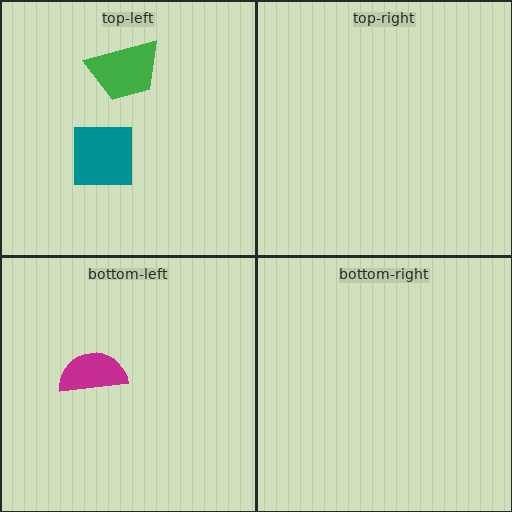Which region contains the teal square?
The top-left region.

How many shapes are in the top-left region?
2.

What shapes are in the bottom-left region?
The magenta semicircle.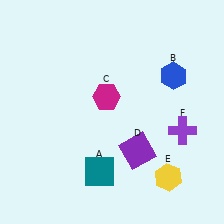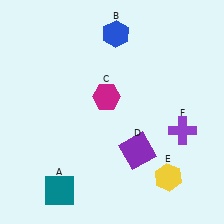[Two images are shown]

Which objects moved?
The objects that moved are: the teal square (A), the blue hexagon (B).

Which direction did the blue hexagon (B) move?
The blue hexagon (B) moved left.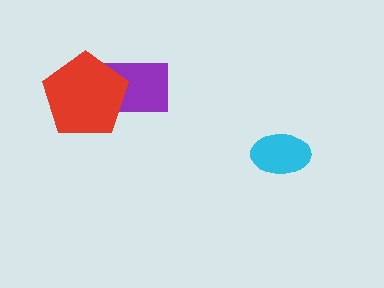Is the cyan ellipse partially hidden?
No, no other shape covers it.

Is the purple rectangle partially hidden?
Yes, it is partially covered by another shape.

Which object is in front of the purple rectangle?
The red pentagon is in front of the purple rectangle.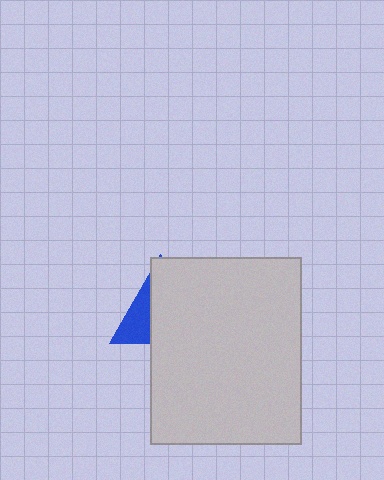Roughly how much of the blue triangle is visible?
A small part of it is visible (roughly 31%).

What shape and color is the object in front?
The object in front is a light gray rectangle.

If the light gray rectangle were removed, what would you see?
You would see the complete blue triangle.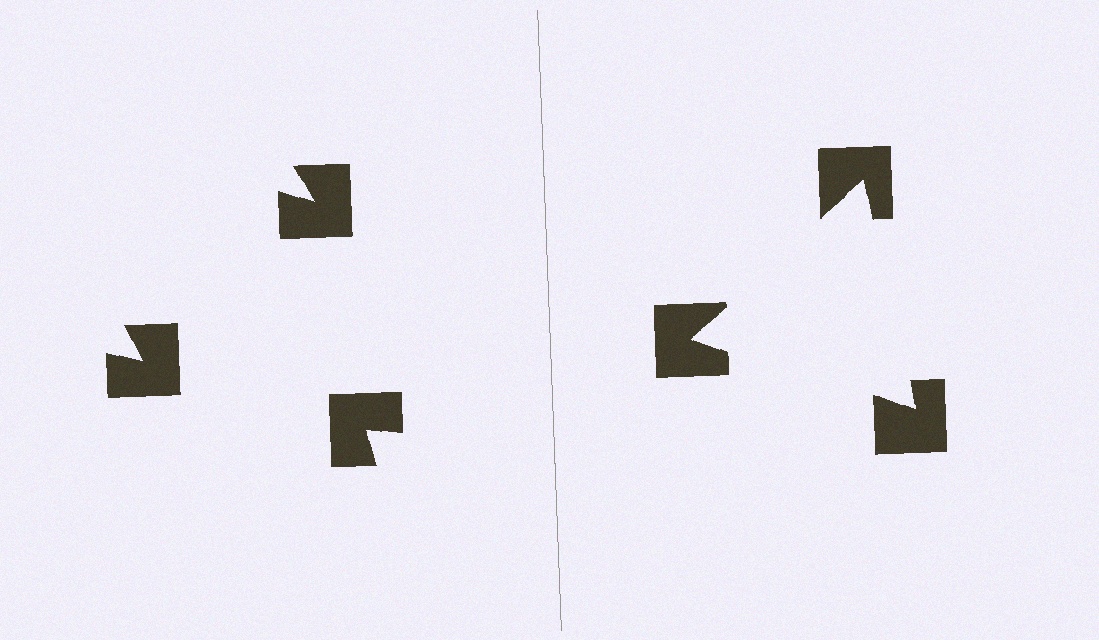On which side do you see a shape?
An illusory triangle appears on the right side. On the left side the wedge cuts are rotated, so no coherent shape forms.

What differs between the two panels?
The notched squares are positioned identically on both sides; only the wedge orientations differ. On the right they align to a triangle; on the left they are misaligned.